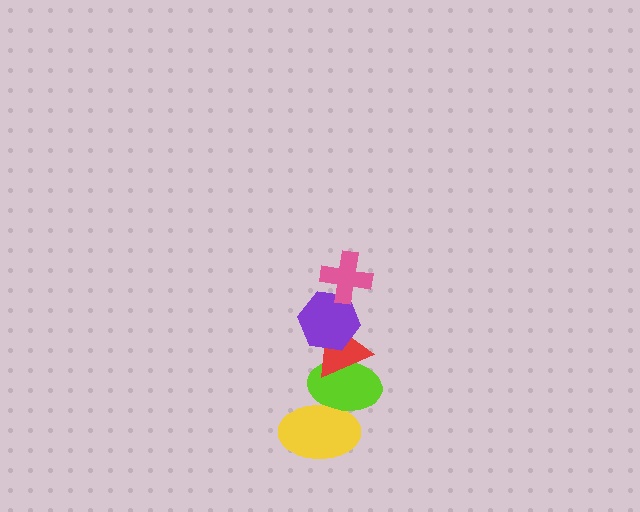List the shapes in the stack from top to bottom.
From top to bottom: the pink cross, the purple hexagon, the red triangle, the lime ellipse, the yellow ellipse.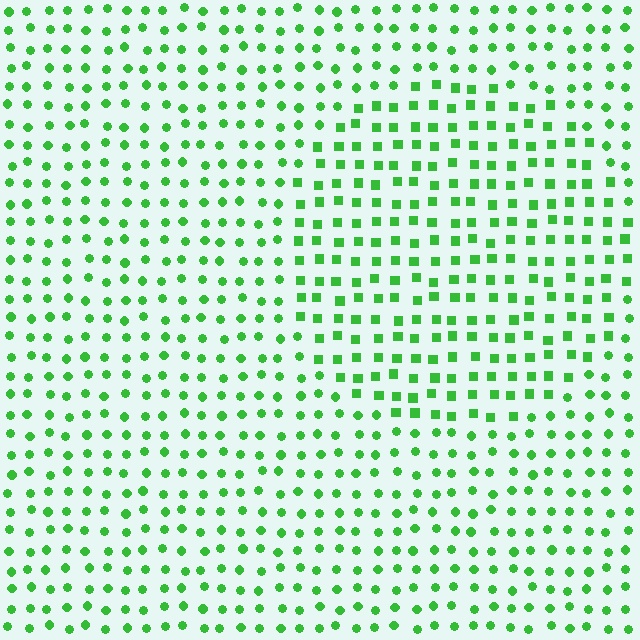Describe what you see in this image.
The image is filled with small green elements arranged in a uniform grid. A circle-shaped region contains squares, while the surrounding area contains circles. The boundary is defined purely by the change in element shape.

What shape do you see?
I see a circle.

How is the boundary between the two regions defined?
The boundary is defined by a change in element shape: squares inside vs. circles outside. All elements share the same color and spacing.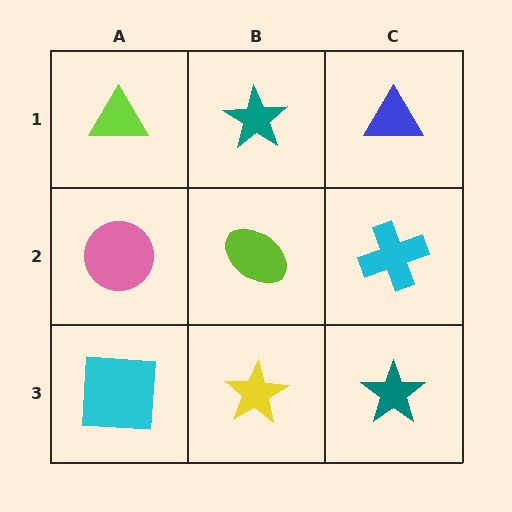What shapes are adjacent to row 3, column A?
A pink circle (row 2, column A), a yellow star (row 3, column B).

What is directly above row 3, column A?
A pink circle.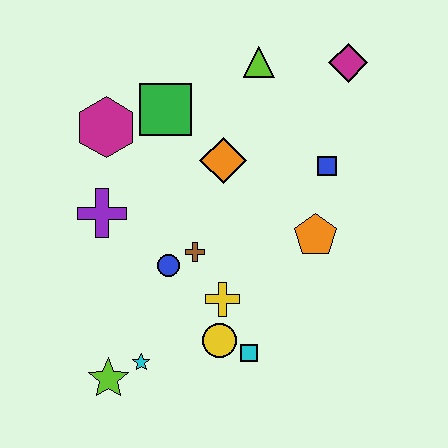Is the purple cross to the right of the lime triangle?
No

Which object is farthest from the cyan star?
The magenta diamond is farthest from the cyan star.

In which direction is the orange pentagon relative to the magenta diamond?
The orange pentagon is below the magenta diamond.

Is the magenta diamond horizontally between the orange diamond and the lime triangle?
No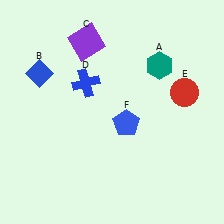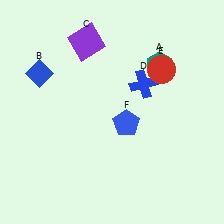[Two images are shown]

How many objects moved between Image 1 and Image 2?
2 objects moved between the two images.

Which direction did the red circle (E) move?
The red circle (E) moved left.